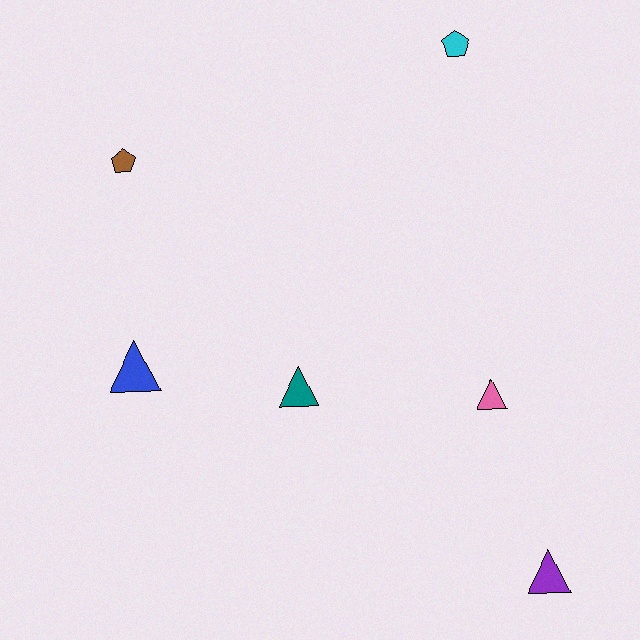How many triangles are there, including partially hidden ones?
There are 4 triangles.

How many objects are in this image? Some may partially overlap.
There are 6 objects.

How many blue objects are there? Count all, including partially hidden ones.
There is 1 blue object.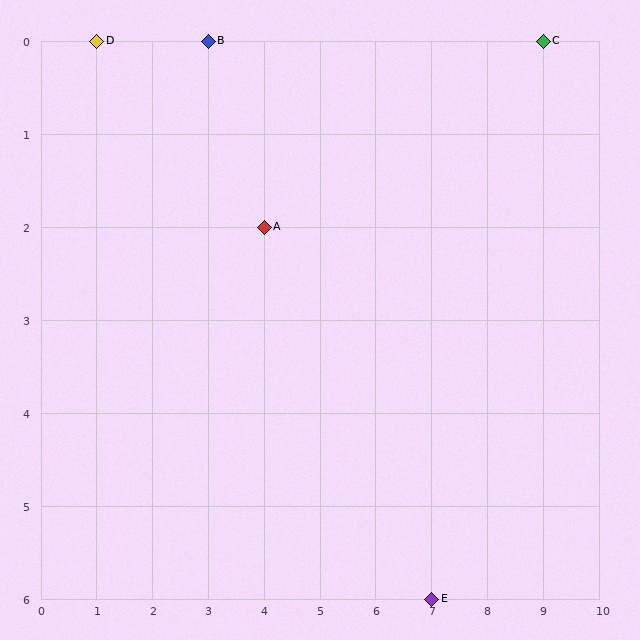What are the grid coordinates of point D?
Point D is at grid coordinates (1, 0).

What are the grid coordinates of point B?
Point B is at grid coordinates (3, 0).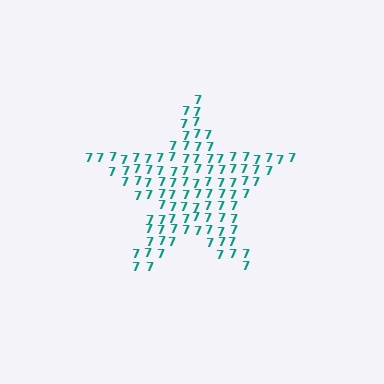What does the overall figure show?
The overall figure shows a star.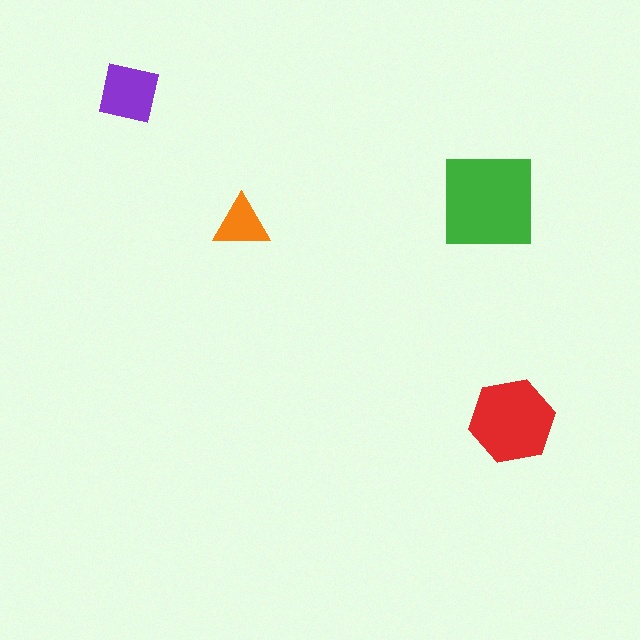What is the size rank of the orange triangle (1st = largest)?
4th.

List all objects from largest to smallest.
The green square, the red hexagon, the purple square, the orange triangle.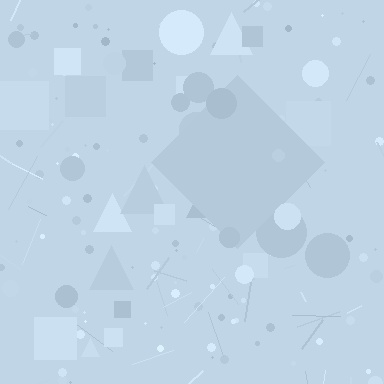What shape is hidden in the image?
A diamond is hidden in the image.